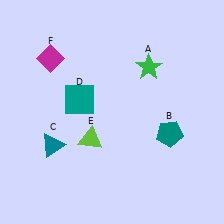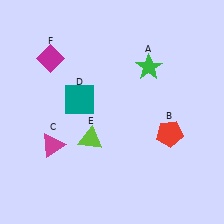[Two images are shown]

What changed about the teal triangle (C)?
In Image 1, C is teal. In Image 2, it changed to magenta.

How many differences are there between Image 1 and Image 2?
There are 2 differences between the two images.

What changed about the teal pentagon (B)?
In Image 1, B is teal. In Image 2, it changed to red.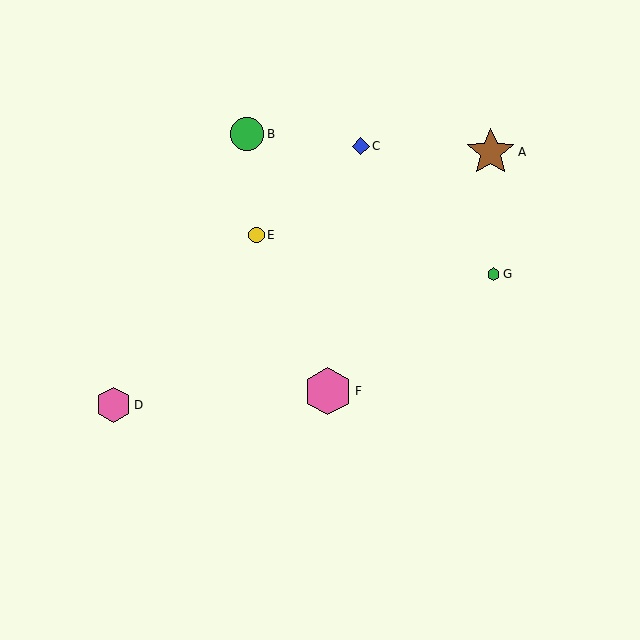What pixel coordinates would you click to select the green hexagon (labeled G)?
Click at (493, 274) to select the green hexagon G.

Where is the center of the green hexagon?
The center of the green hexagon is at (493, 274).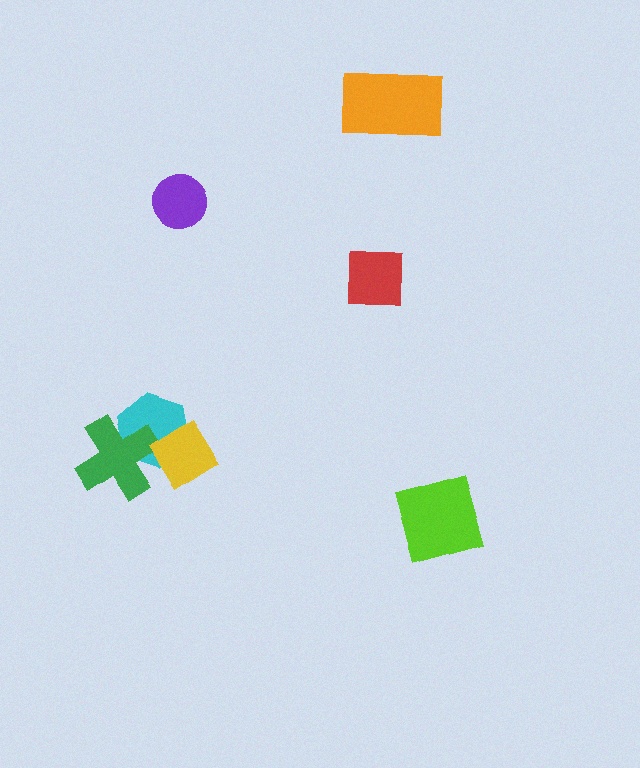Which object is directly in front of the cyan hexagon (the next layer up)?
The green cross is directly in front of the cyan hexagon.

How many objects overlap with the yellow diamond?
2 objects overlap with the yellow diamond.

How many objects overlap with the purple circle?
0 objects overlap with the purple circle.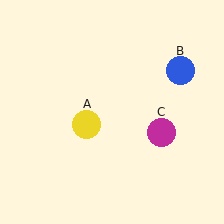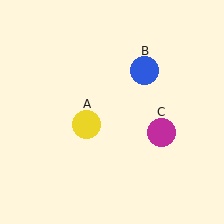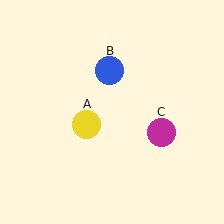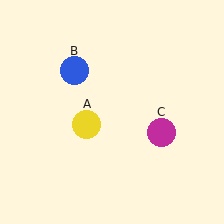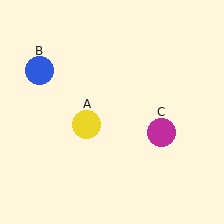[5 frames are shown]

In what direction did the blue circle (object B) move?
The blue circle (object B) moved left.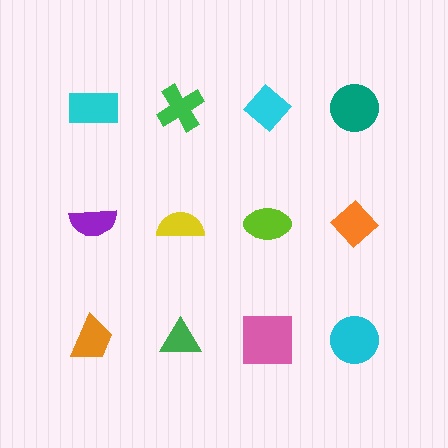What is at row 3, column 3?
A pink square.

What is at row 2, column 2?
A yellow semicircle.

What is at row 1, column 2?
A green cross.